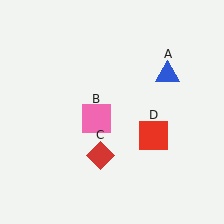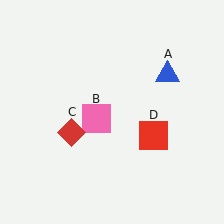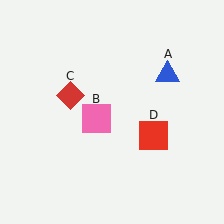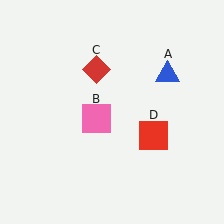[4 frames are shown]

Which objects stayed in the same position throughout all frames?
Blue triangle (object A) and pink square (object B) and red square (object D) remained stationary.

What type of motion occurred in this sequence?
The red diamond (object C) rotated clockwise around the center of the scene.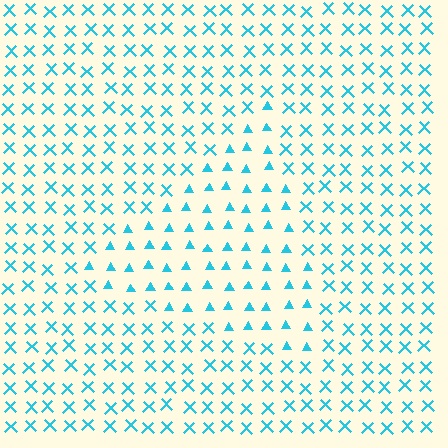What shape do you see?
I see a triangle.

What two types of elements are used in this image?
The image uses triangles inside the triangle region and X marks outside it.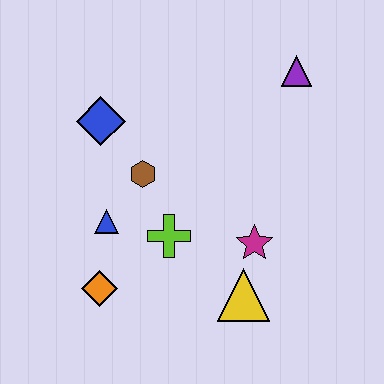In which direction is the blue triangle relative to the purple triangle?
The blue triangle is to the left of the purple triangle.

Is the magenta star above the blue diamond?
No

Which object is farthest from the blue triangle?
The purple triangle is farthest from the blue triangle.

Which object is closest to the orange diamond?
The blue triangle is closest to the orange diamond.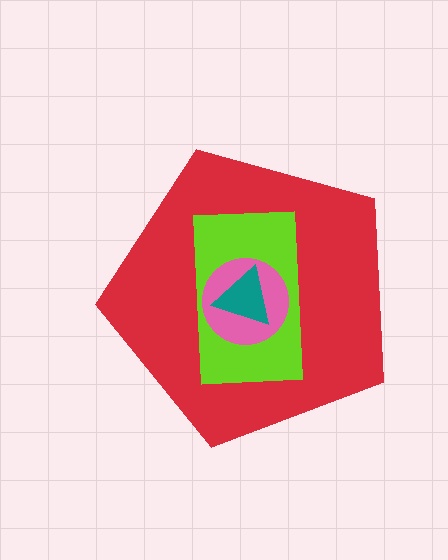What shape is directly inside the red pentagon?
The lime rectangle.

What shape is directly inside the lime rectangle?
The pink circle.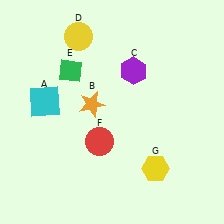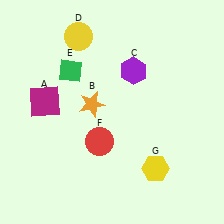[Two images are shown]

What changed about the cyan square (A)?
In Image 1, A is cyan. In Image 2, it changed to magenta.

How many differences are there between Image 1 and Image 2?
There is 1 difference between the two images.